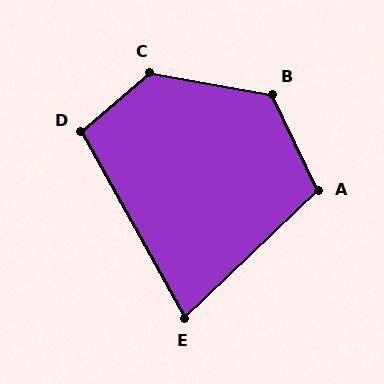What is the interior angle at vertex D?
Approximately 102 degrees (obtuse).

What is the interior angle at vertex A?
Approximately 108 degrees (obtuse).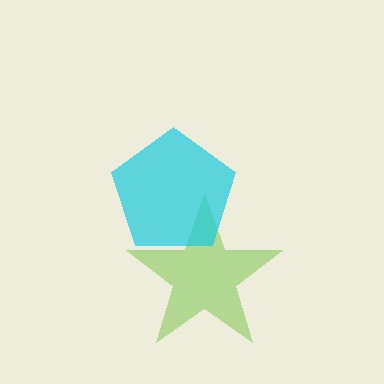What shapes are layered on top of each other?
The layered shapes are: a lime star, a cyan pentagon.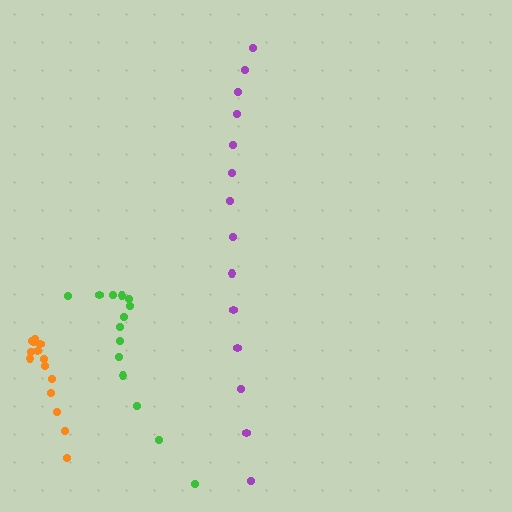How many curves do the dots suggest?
There are 3 distinct paths.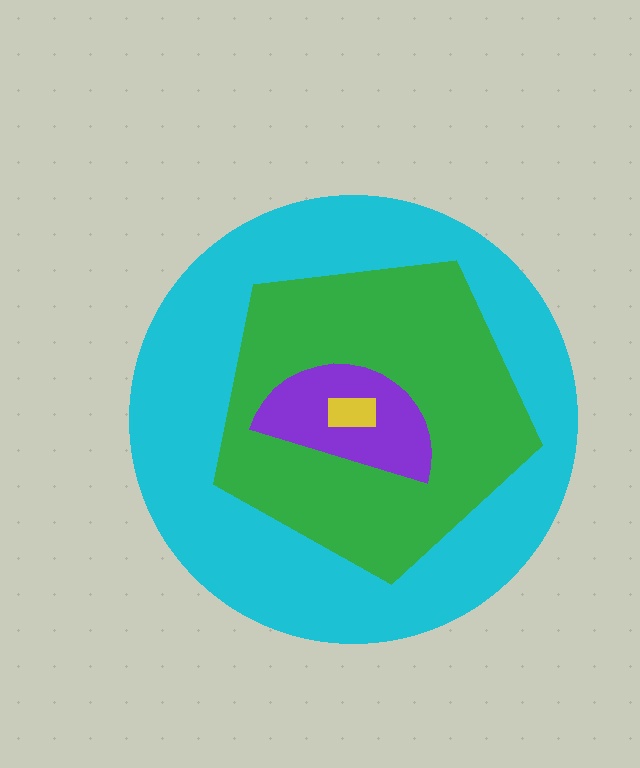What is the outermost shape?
The cyan circle.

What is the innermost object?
The yellow rectangle.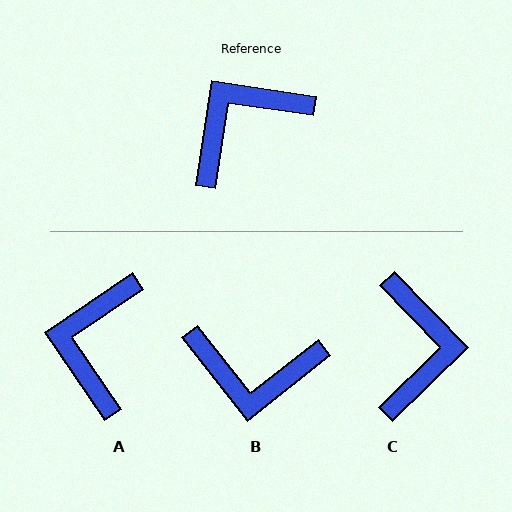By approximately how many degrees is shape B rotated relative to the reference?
Approximately 137 degrees counter-clockwise.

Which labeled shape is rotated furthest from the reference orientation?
B, about 137 degrees away.